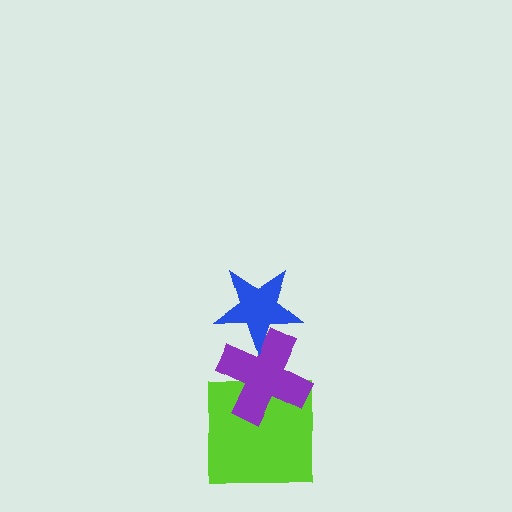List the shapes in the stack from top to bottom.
From top to bottom: the blue star, the purple cross, the lime square.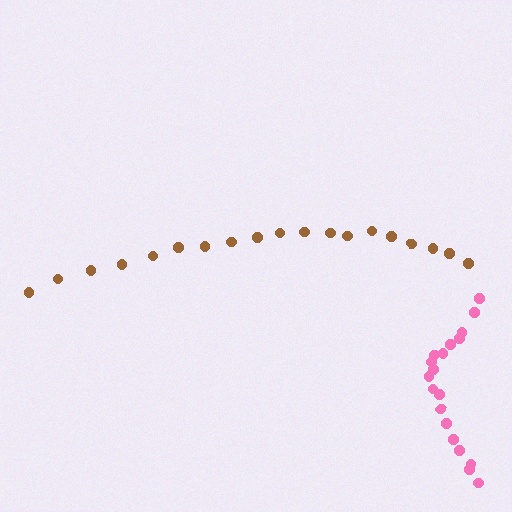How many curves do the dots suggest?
There are 2 distinct paths.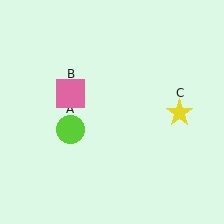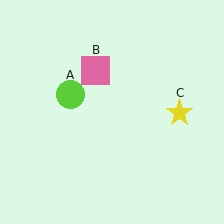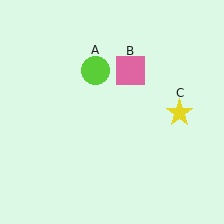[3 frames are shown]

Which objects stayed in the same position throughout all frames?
Yellow star (object C) remained stationary.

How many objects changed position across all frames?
2 objects changed position: lime circle (object A), pink square (object B).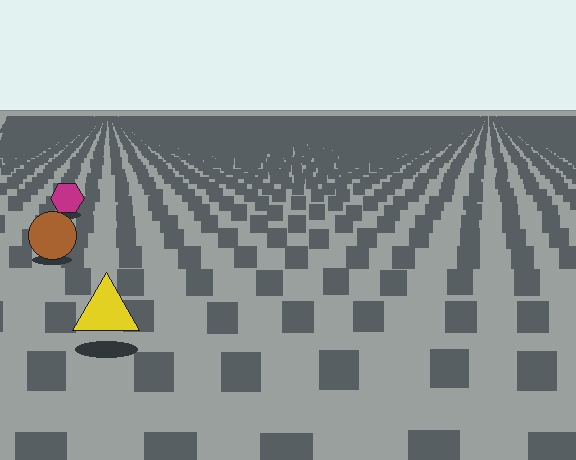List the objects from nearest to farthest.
From nearest to farthest: the yellow triangle, the brown circle, the magenta hexagon.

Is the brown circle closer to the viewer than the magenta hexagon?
Yes. The brown circle is closer — you can tell from the texture gradient: the ground texture is coarser near it.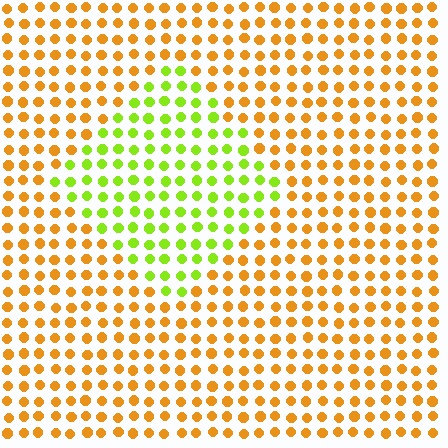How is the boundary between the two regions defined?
The boundary is defined purely by a slight shift in hue (about 54 degrees). Spacing, size, and orientation are identical on both sides.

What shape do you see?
I see a diamond.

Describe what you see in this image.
The image is filled with small orange elements in a uniform arrangement. A diamond-shaped region is visible where the elements are tinted to a slightly different hue, forming a subtle color boundary.